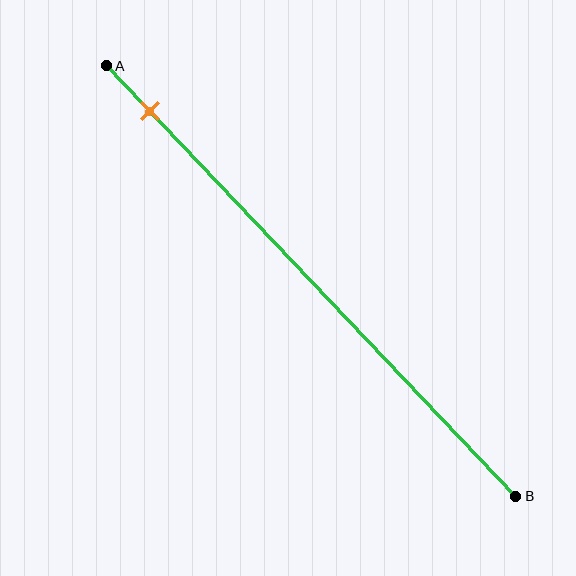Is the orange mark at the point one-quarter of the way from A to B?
No, the mark is at about 10% from A, not at the 25% one-quarter point.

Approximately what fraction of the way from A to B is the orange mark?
The orange mark is approximately 10% of the way from A to B.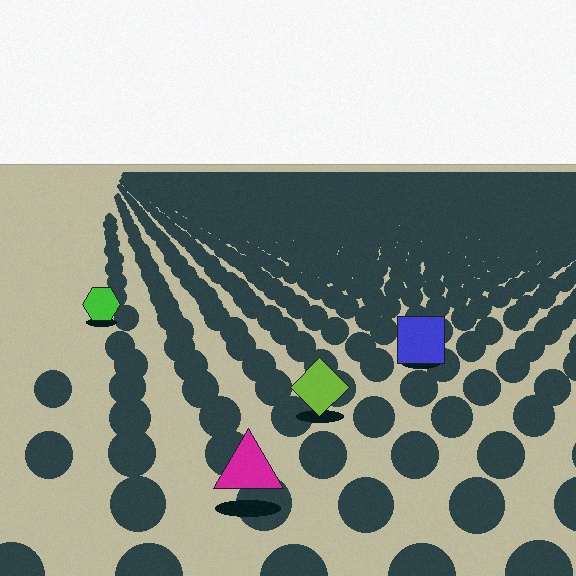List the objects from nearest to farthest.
From nearest to farthest: the magenta triangle, the lime diamond, the blue square, the green hexagon.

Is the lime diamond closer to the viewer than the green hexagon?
Yes. The lime diamond is closer — you can tell from the texture gradient: the ground texture is coarser near it.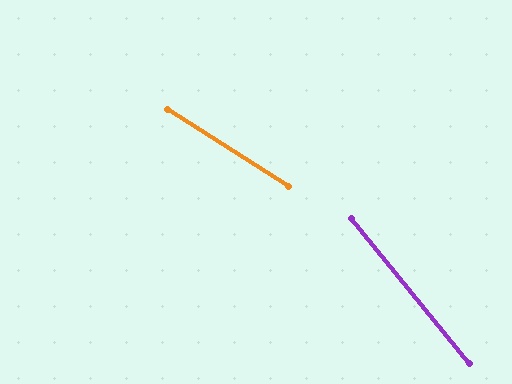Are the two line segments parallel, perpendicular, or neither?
Neither parallel nor perpendicular — they differ by about 18°.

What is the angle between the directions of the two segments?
Approximately 18 degrees.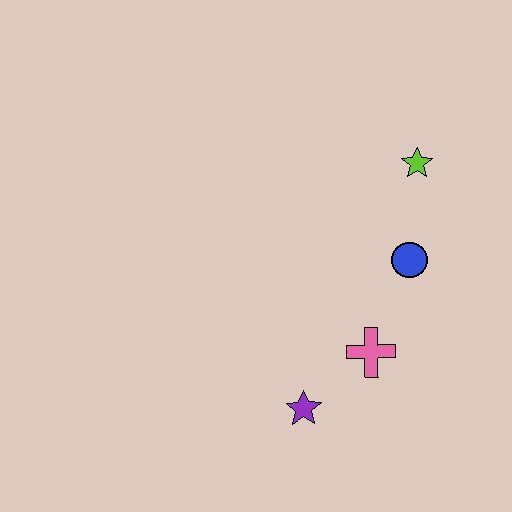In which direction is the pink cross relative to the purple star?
The pink cross is to the right of the purple star.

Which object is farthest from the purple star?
The lime star is farthest from the purple star.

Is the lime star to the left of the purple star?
No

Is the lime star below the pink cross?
No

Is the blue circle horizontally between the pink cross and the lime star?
Yes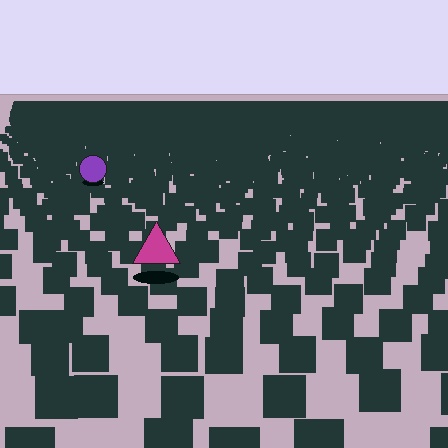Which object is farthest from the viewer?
The purple circle is farthest from the viewer. It appears smaller and the ground texture around it is denser.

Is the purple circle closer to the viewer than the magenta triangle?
No. The magenta triangle is closer — you can tell from the texture gradient: the ground texture is coarser near it.